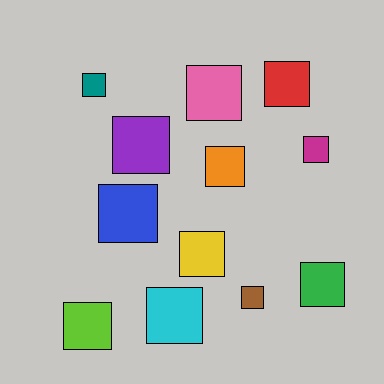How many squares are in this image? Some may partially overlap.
There are 12 squares.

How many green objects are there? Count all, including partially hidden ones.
There is 1 green object.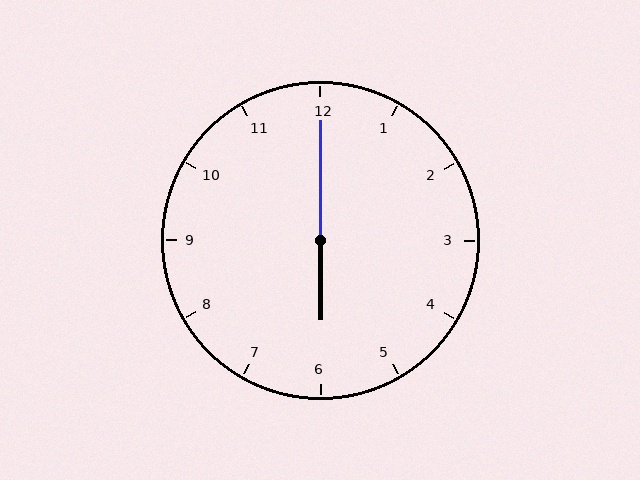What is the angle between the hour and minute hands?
Approximately 180 degrees.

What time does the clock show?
6:00.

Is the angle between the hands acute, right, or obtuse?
It is obtuse.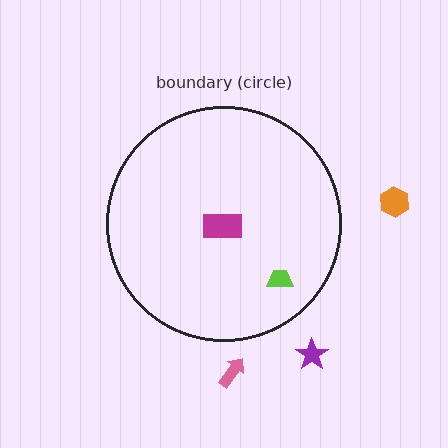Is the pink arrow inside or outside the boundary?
Outside.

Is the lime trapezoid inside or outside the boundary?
Inside.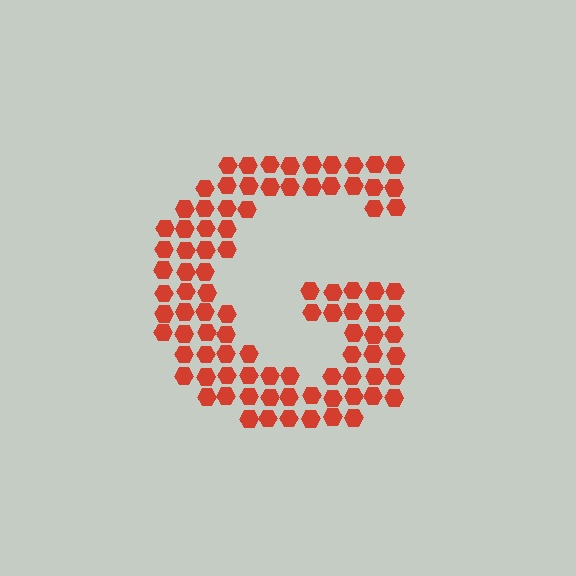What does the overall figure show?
The overall figure shows the letter G.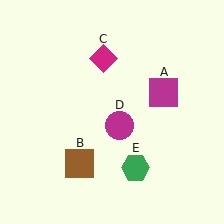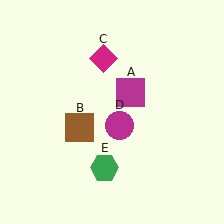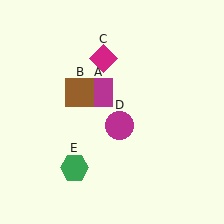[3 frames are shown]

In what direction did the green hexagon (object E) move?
The green hexagon (object E) moved left.